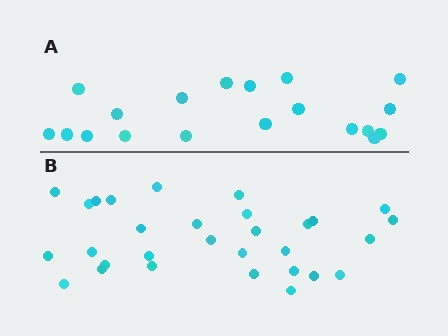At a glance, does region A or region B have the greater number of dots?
Region B (the bottom region) has more dots.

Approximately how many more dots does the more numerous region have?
Region B has roughly 12 or so more dots than region A.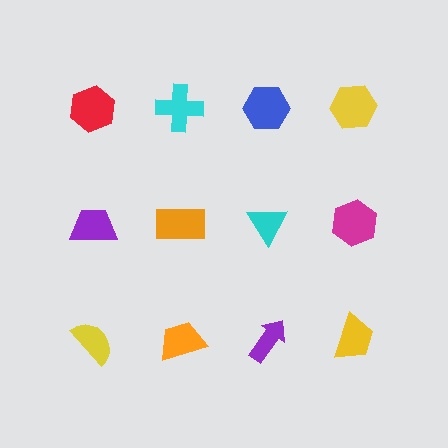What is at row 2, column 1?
A purple trapezoid.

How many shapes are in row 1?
4 shapes.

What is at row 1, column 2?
A cyan cross.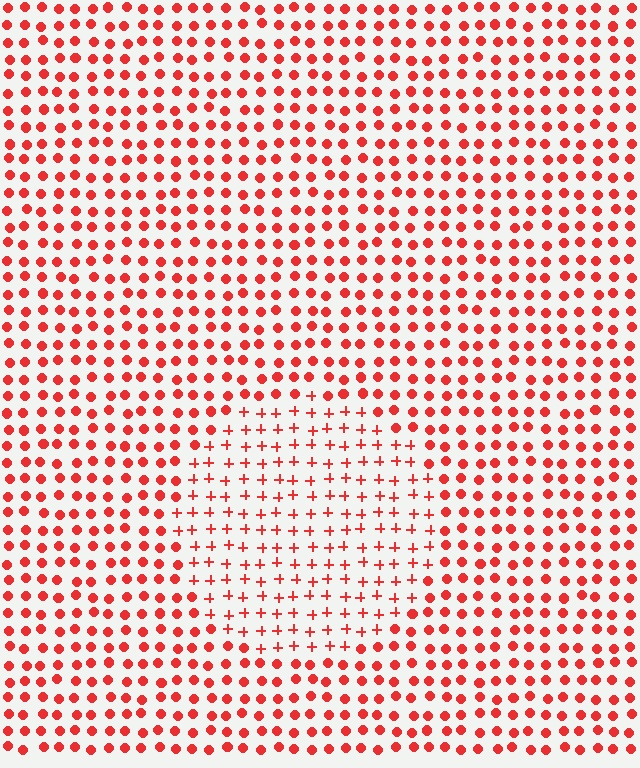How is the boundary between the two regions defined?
The boundary is defined by a change in element shape: plus signs inside vs. circles outside. All elements share the same color and spacing.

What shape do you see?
I see a circle.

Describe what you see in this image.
The image is filled with small red elements arranged in a uniform grid. A circle-shaped region contains plus signs, while the surrounding area contains circles. The boundary is defined purely by the change in element shape.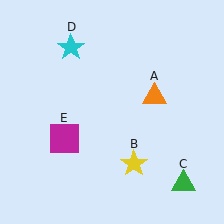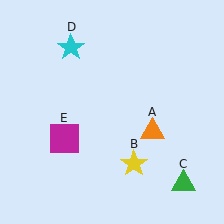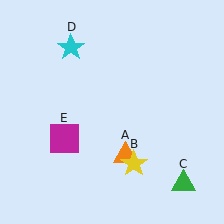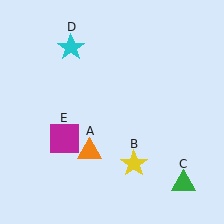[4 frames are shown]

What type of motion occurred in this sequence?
The orange triangle (object A) rotated clockwise around the center of the scene.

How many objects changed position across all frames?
1 object changed position: orange triangle (object A).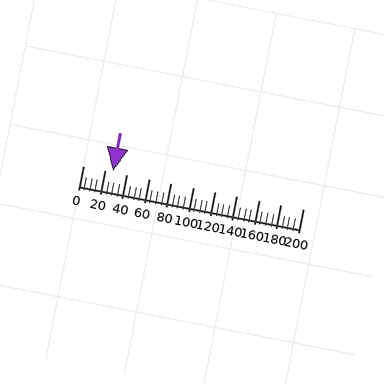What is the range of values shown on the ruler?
The ruler shows values from 0 to 200.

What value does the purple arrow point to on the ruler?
The purple arrow points to approximately 28.